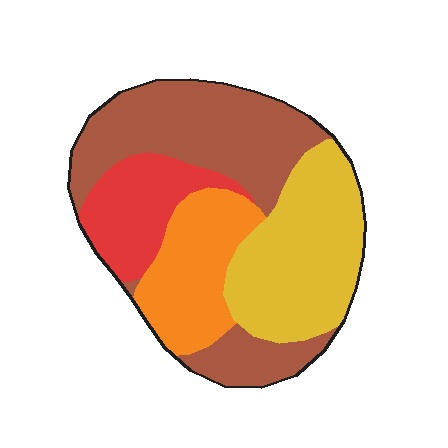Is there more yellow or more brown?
Brown.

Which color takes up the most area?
Brown, at roughly 35%.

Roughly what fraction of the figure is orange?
Orange covers about 20% of the figure.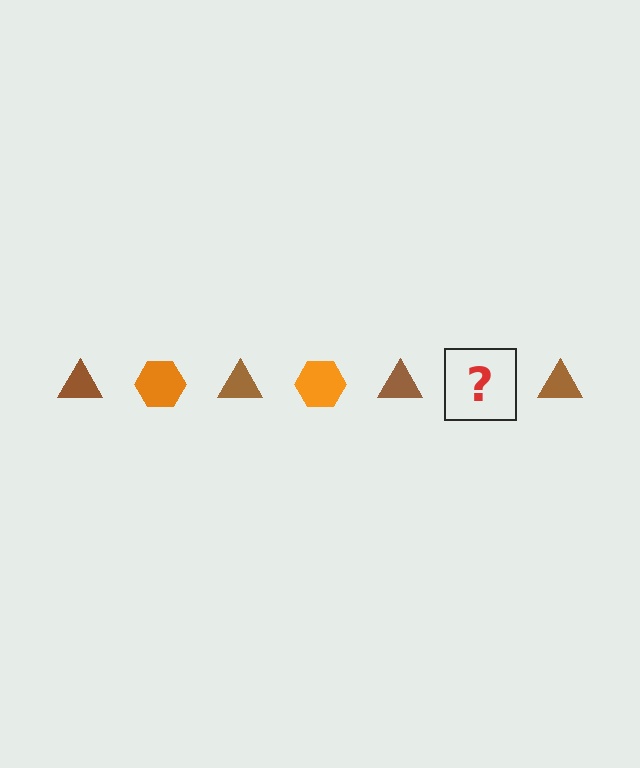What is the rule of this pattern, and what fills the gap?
The rule is that the pattern alternates between brown triangle and orange hexagon. The gap should be filled with an orange hexagon.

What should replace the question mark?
The question mark should be replaced with an orange hexagon.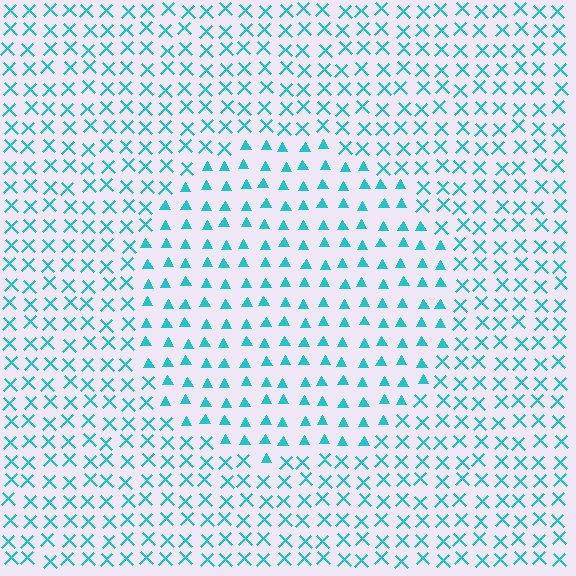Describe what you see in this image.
The image is filled with small cyan elements arranged in a uniform grid. A circle-shaped region contains triangles, while the surrounding area contains X marks. The boundary is defined purely by the change in element shape.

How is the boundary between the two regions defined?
The boundary is defined by a change in element shape: triangles inside vs. X marks outside. All elements share the same color and spacing.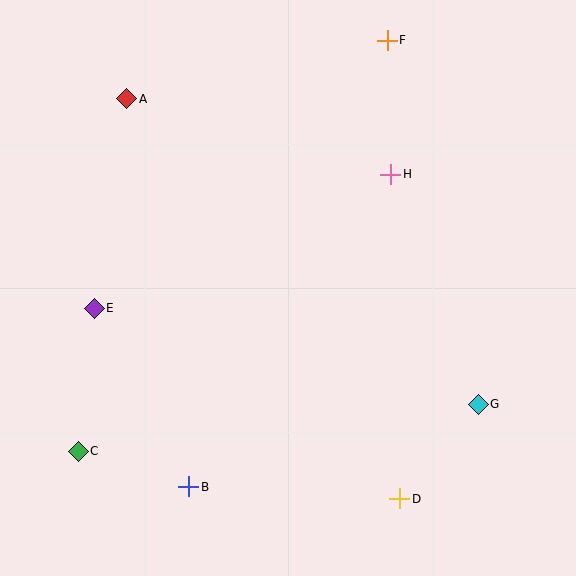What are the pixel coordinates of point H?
Point H is at (391, 174).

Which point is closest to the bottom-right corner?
Point D is closest to the bottom-right corner.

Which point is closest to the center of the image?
Point H at (391, 174) is closest to the center.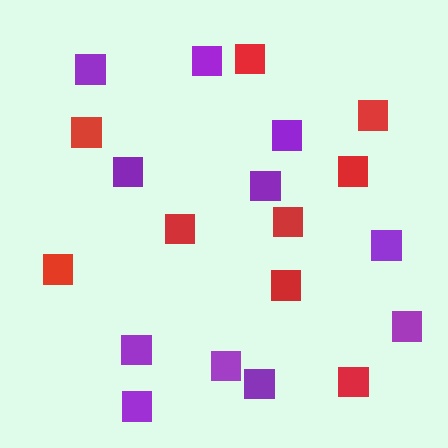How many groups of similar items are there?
There are 2 groups: one group of red squares (9) and one group of purple squares (11).